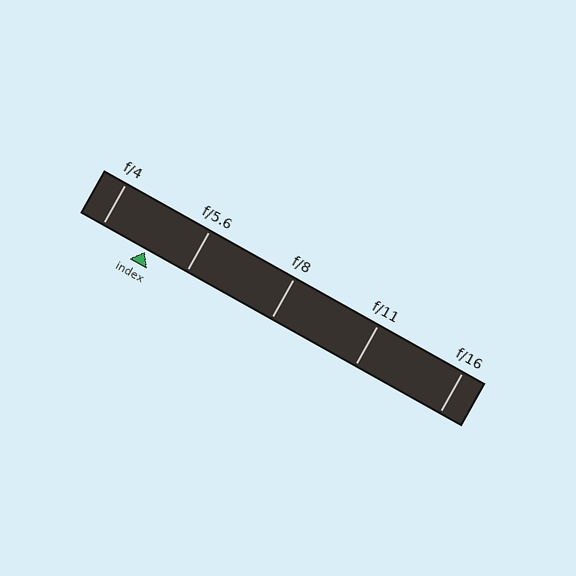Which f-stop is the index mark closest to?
The index mark is closest to f/5.6.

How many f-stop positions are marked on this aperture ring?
There are 5 f-stop positions marked.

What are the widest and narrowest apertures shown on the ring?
The widest aperture shown is f/4 and the narrowest is f/16.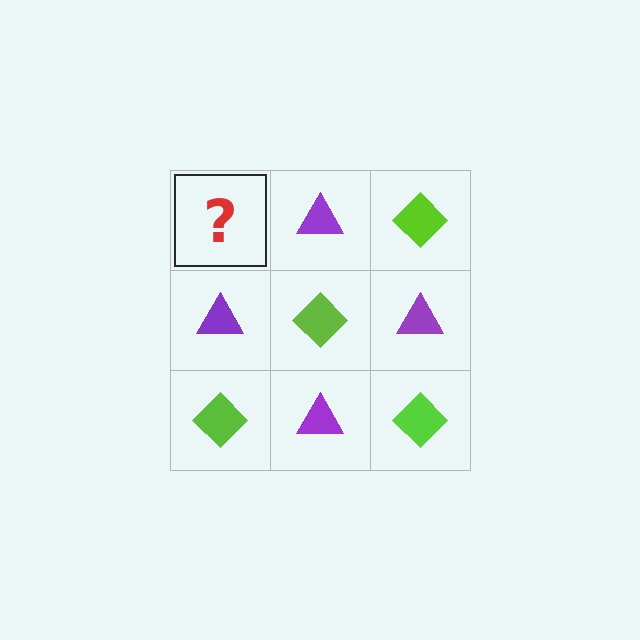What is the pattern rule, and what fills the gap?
The rule is that it alternates lime diamond and purple triangle in a checkerboard pattern. The gap should be filled with a lime diamond.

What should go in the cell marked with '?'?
The missing cell should contain a lime diamond.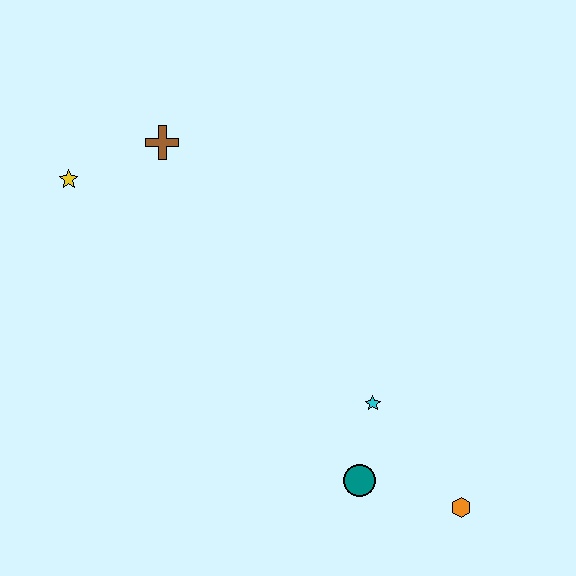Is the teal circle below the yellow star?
Yes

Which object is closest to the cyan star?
The teal circle is closest to the cyan star.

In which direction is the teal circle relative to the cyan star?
The teal circle is below the cyan star.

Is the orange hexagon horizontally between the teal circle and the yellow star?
No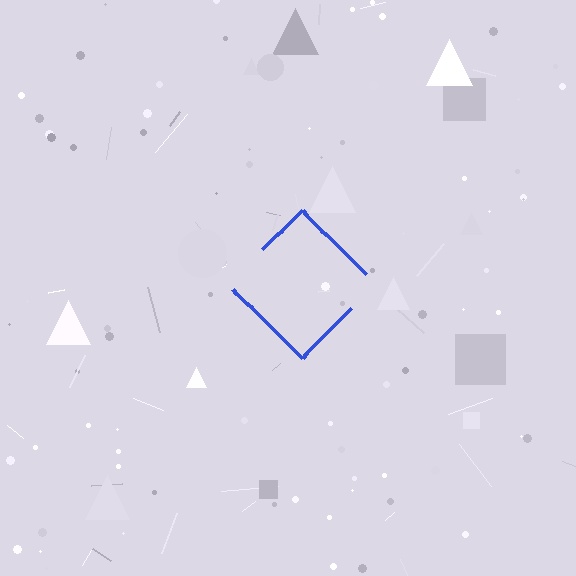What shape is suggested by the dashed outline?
The dashed outline suggests a diamond.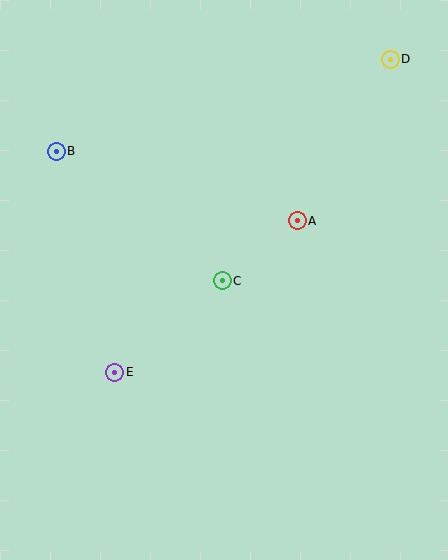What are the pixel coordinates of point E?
Point E is at (115, 372).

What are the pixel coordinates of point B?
Point B is at (56, 151).